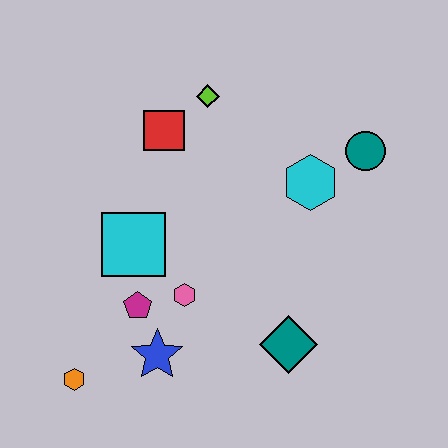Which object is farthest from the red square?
The orange hexagon is farthest from the red square.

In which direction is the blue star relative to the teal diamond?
The blue star is to the left of the teal diamond.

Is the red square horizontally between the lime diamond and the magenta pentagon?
Yes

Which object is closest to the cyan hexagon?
The teal circle is closest to the cyan hexagon.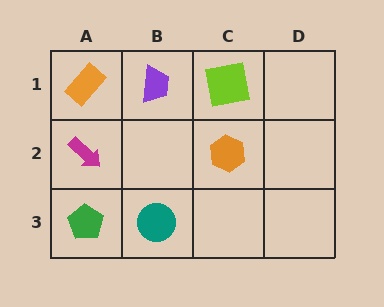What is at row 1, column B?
A purple trapezoid.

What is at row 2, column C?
An orange hexagon.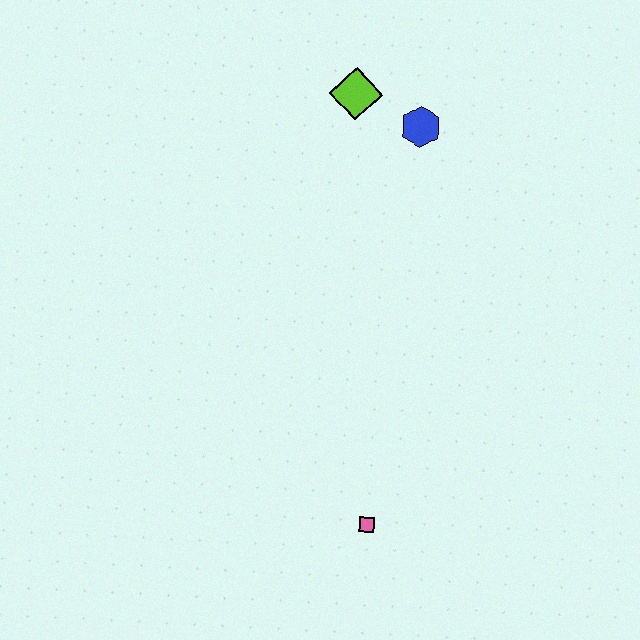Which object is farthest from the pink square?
The lime diamond is farthest from the pink square.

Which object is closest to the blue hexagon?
The lime diamond is closest to the blue hexagon.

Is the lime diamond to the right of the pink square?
No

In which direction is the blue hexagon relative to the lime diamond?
The blue hexagon is to the right of the lime diamond.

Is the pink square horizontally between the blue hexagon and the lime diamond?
Yes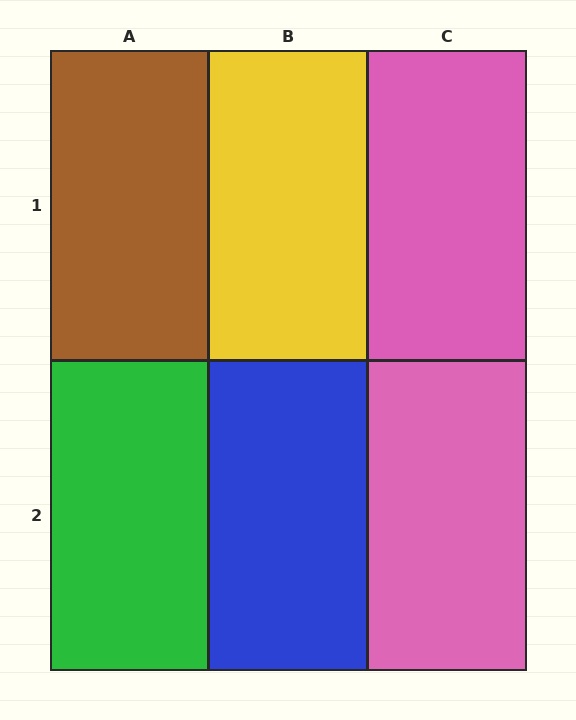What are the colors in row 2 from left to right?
Green, blue, pink.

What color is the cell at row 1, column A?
Brown.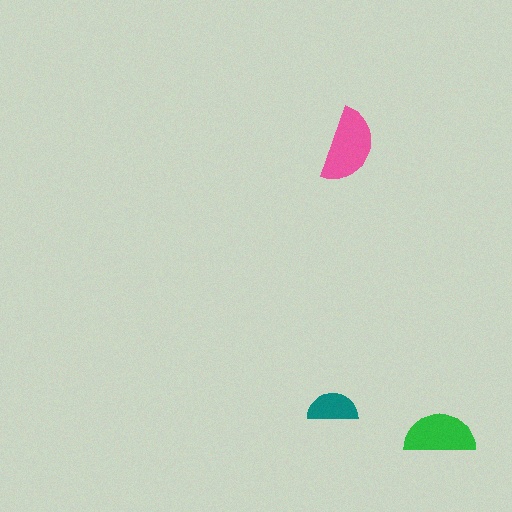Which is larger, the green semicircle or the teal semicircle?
The green one.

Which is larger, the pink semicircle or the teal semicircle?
The pink one.